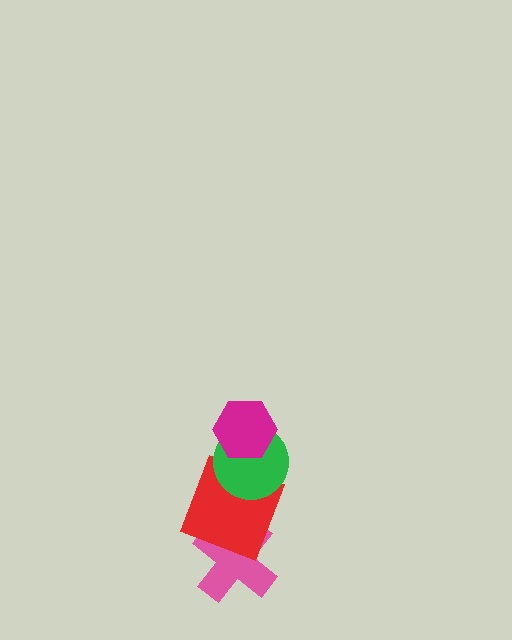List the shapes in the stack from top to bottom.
From top to bottom: the magenta hexagon, the green circle, the red square, the pink cross.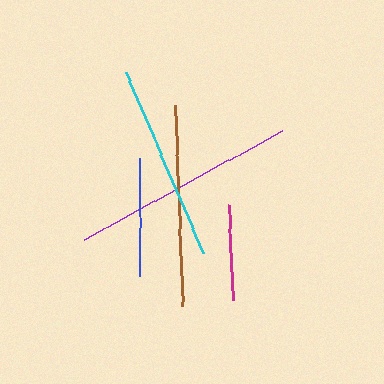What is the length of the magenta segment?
The magenta segment is approximately 95 pixels long.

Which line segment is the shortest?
The magenta line is the shortest at approximately 95 pixels.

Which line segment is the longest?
The purple line is the longest at approximately 225 pixels.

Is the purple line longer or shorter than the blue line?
The purple line is longer than the blue line.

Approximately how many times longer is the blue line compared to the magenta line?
The blue line is approximately 1.2 times the length of the magenta line.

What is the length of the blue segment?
The blue segment is approximately 118 pixels long.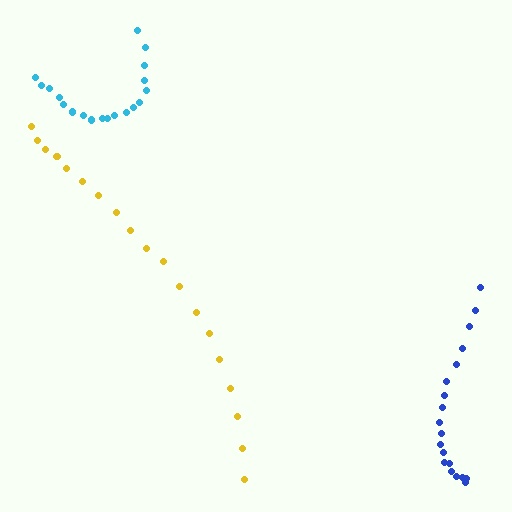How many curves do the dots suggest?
There are 3 distinct paths.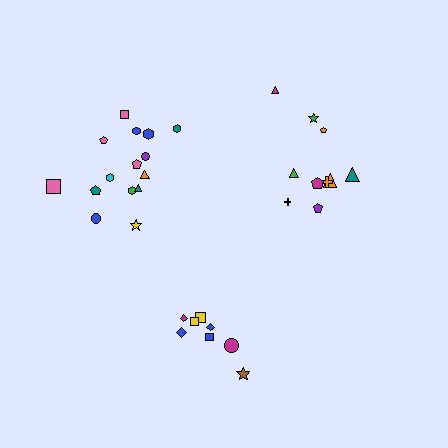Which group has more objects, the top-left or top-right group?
The top-left group.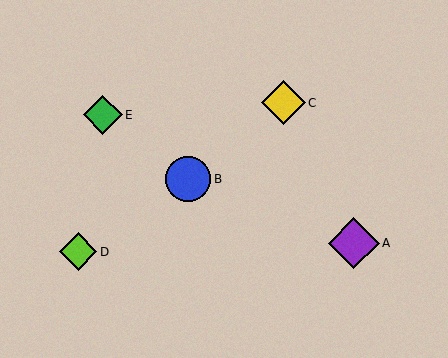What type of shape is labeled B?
Shape B is a blue circle.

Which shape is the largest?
The purple diamond (labeled A) is the largest.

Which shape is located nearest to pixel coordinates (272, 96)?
The yellow diamond (labeled C) at (283, 103) is nearest to that location.